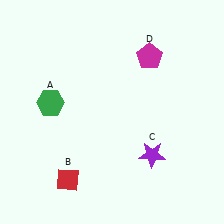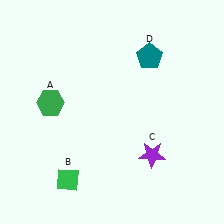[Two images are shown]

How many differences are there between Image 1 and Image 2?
There are 2 differences between the two images.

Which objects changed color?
B changed from red to green. D changed from magenta to teal.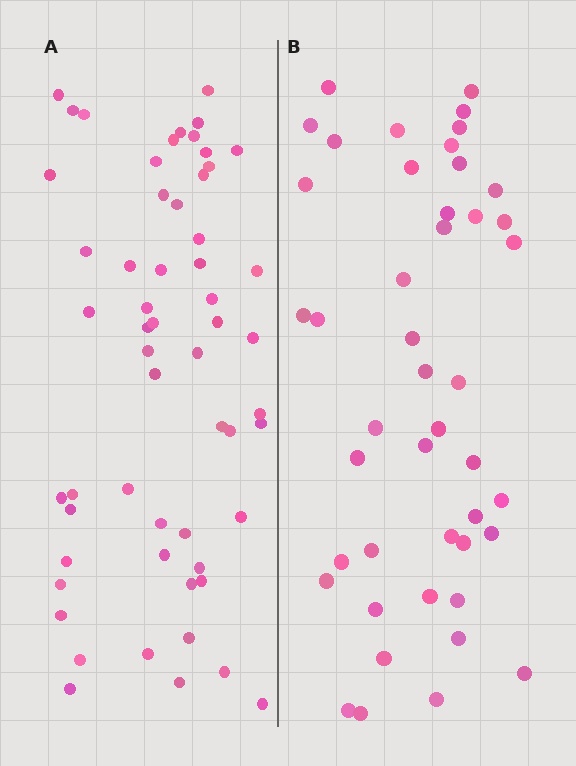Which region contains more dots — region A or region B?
Region A (the left region) has more dots.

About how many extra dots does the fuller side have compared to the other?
Region A has roughly 12 or so more dots than region B.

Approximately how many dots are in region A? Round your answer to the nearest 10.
About 60 dots. (The exact count is 57, which rounds to 60.)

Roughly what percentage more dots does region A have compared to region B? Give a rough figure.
About 25% more.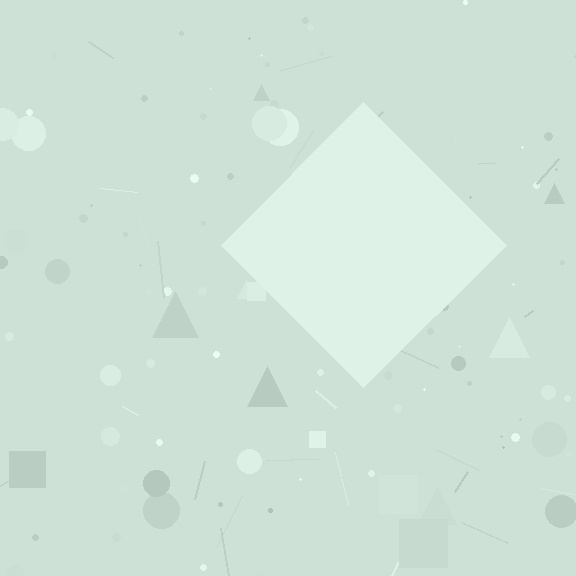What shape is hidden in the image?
A diamond is hidden in the image.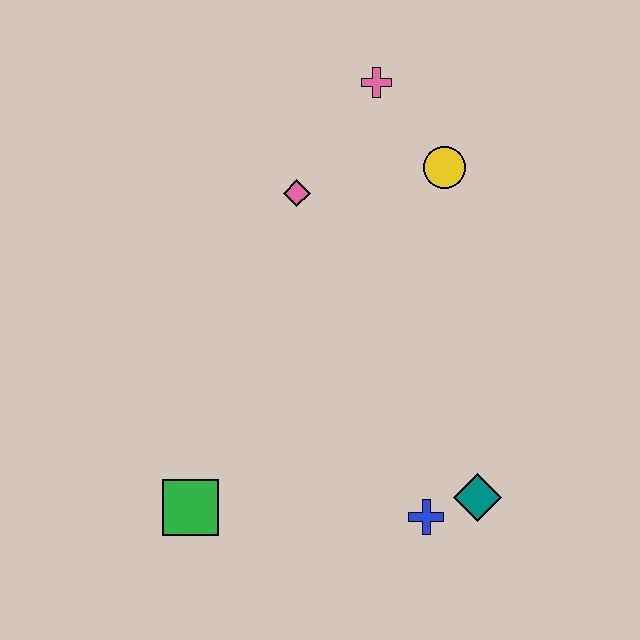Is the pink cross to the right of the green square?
Yes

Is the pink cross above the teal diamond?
Yes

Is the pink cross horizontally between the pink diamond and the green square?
No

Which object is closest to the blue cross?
The teal diamond is closest to the blue cross.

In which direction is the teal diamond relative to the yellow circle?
The teal diamond is below the yellow circle.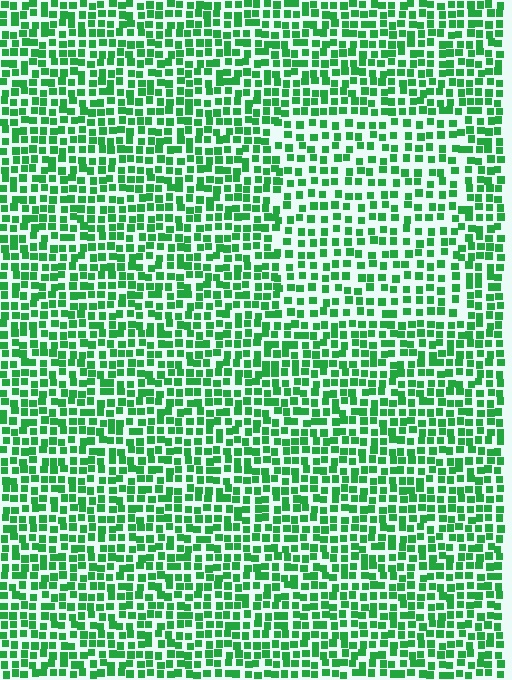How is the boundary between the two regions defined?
The boundary is defined by a change in element density (approximately 1.5x ratio). All elements are the same color, size, and shape.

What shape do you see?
I see a rectangle.